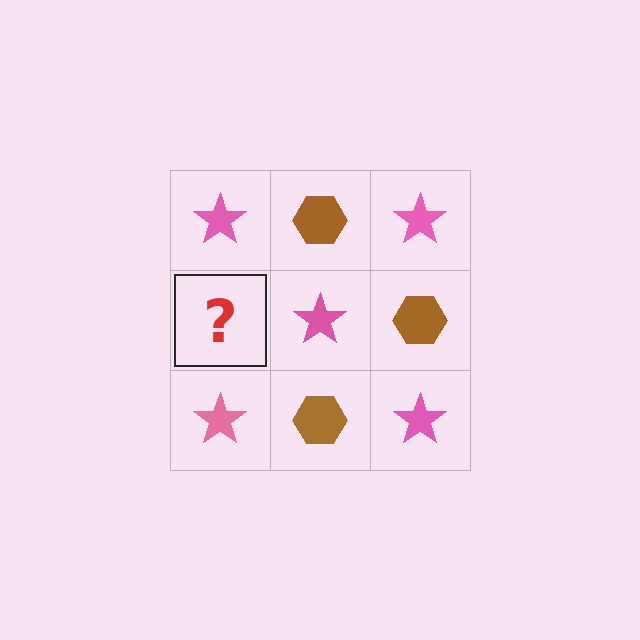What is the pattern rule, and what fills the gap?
The rule is that it alternates pink star and brown hexagon in a checkerboard pattern. The gap should be filled with a brown hexagon.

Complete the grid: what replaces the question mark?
The question mark should be replaced with a brown hexagon.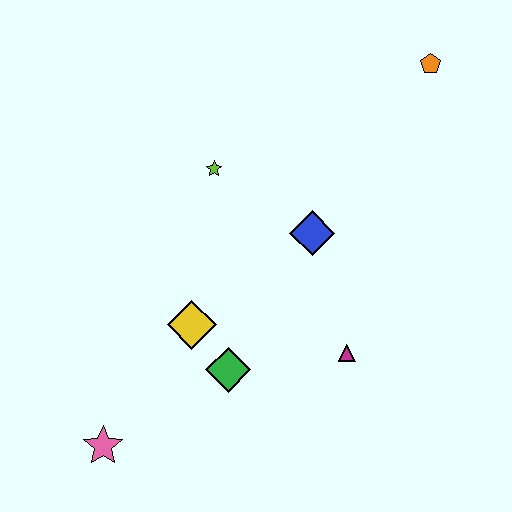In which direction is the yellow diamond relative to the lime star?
The yellow diamond is below the lime star.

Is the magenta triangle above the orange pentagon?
No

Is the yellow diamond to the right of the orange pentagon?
No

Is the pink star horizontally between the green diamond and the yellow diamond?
No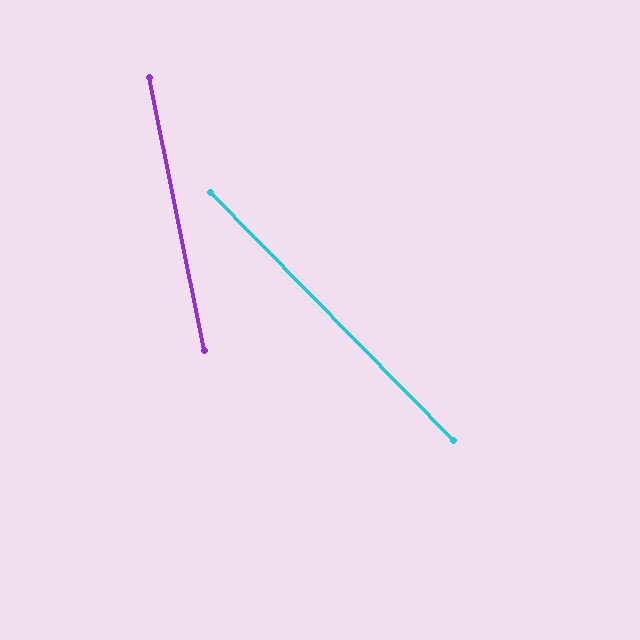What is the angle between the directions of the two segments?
Approximately 33 degrees.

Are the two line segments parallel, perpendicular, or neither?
Neither parallel nor perpendicular — they differ by about 33°.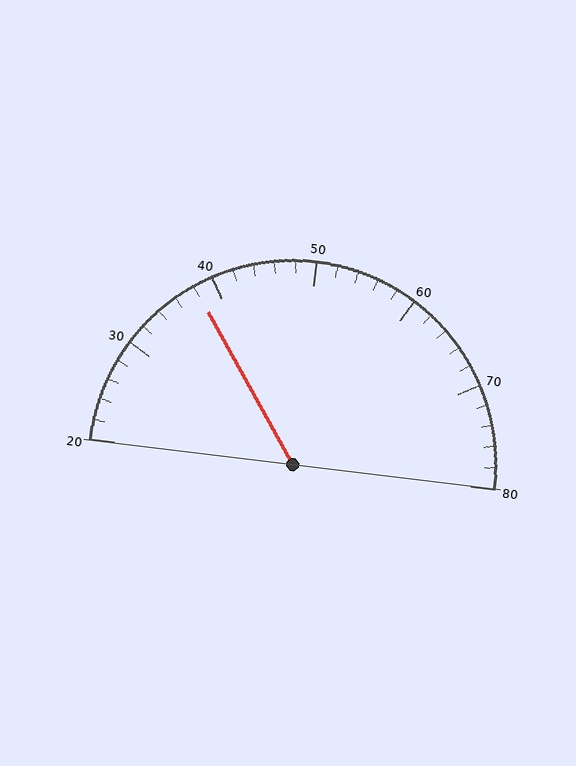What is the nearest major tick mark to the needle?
The nearest major tick mark is 40.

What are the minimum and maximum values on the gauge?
The gauge ranges from 20 to 80.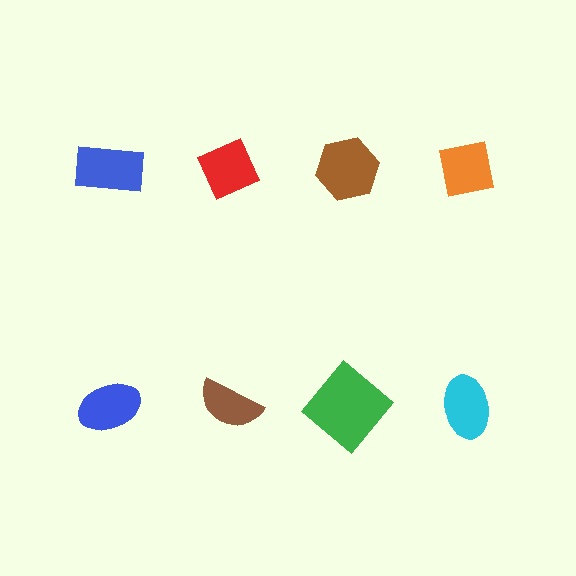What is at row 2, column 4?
A cyan ellipse.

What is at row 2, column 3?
A green diamond.